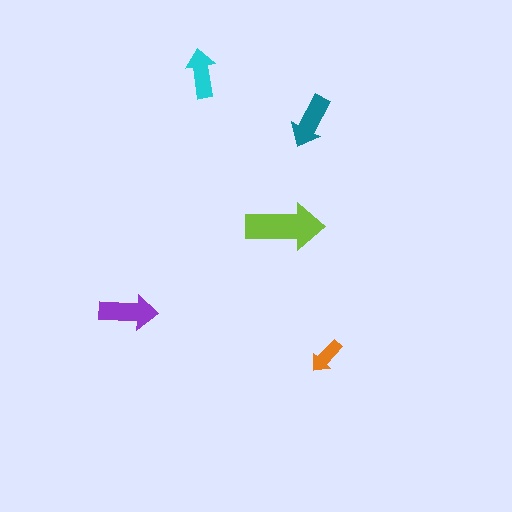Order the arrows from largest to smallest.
the lime one, the purple one, the teal one, the cyan one, the orange one.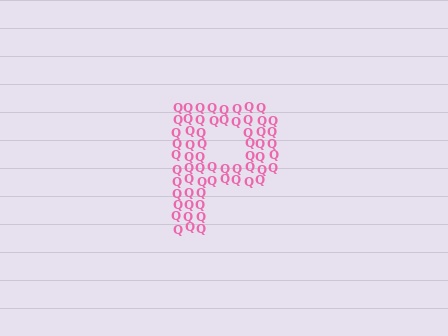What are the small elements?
The small elements are letter Q's.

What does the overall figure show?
The overall figure shows the letter P.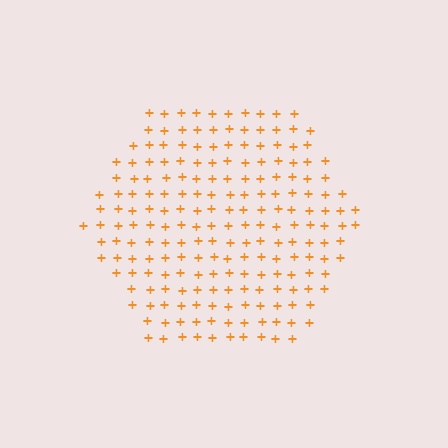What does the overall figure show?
The overall figure shows a hexagon.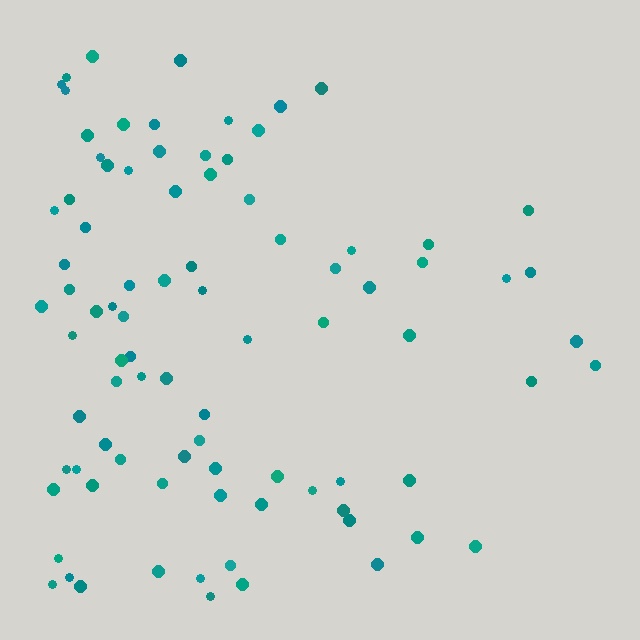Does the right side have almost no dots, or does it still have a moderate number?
Still a moderate number, just noticeably fewer than the left.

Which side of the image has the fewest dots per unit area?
The right.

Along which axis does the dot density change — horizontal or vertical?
Horizontal.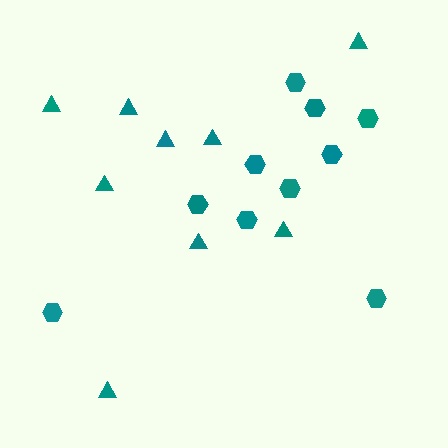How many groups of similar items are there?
There are 2 groups: one group of hexagons (10) and one group of triangles (9).